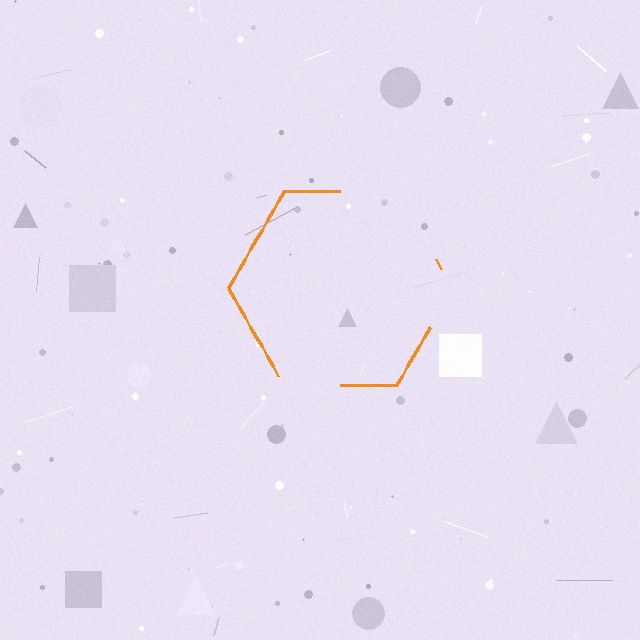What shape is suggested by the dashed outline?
The dashed outline suggests a hexagon.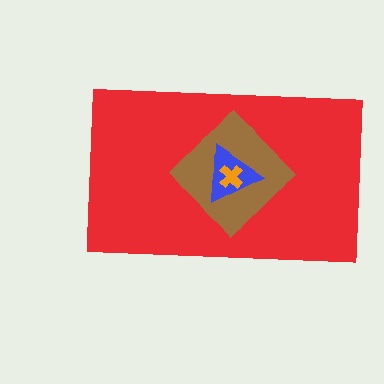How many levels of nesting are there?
4.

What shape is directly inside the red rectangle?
The brown diamond.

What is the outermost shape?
The red rectangle.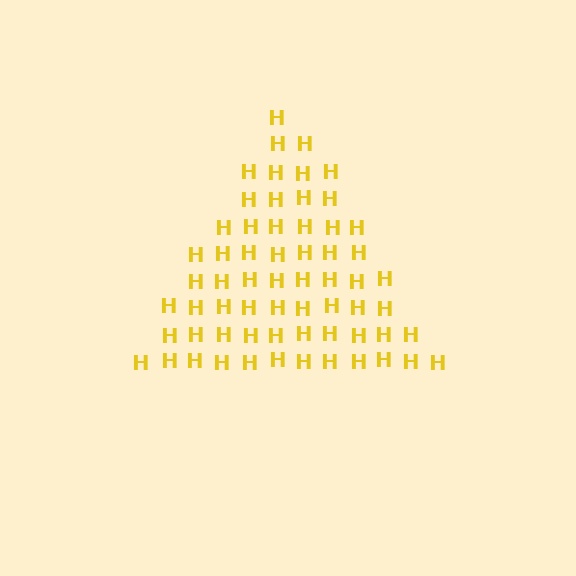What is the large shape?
The large shape is a triangle.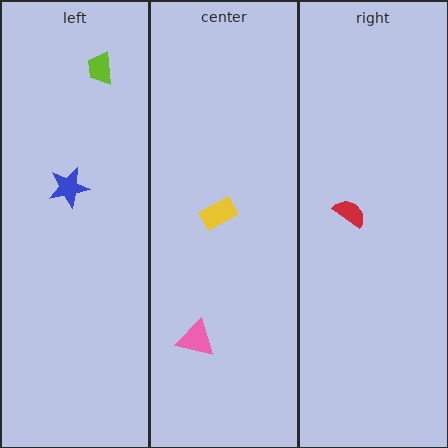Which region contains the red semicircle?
The right region.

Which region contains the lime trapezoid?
The left region.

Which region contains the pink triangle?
The center region.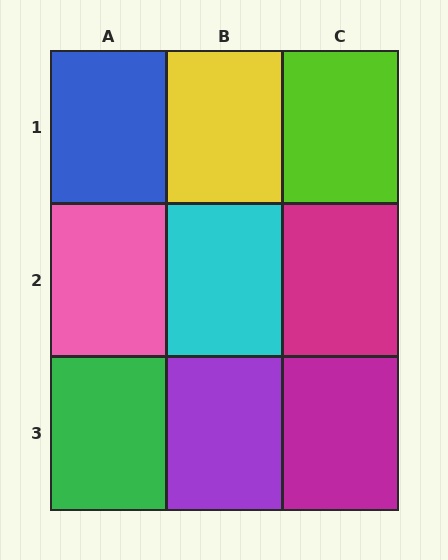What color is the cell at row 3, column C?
Magenta.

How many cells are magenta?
2 cells are magenta.